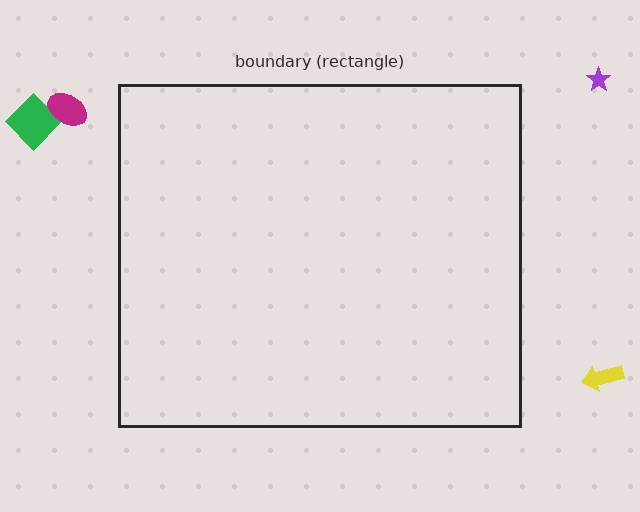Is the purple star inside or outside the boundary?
Outside.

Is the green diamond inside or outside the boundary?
Outside.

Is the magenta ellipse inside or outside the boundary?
Outside.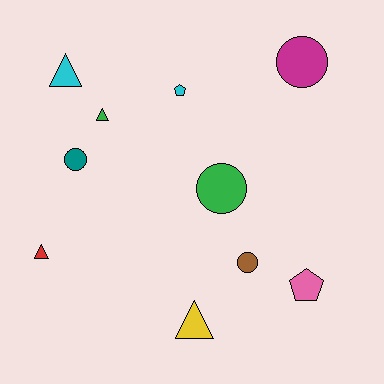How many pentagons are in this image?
There are 2 pentagons.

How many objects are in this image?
There are 10 objects.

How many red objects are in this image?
There is 1 red object.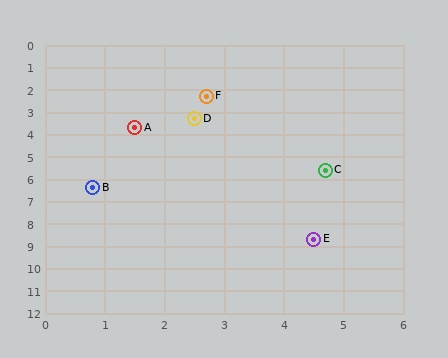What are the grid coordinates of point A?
Point A is at approximately (1.5, 3.7).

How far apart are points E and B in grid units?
Points E and B are about 4.4 grid units apart.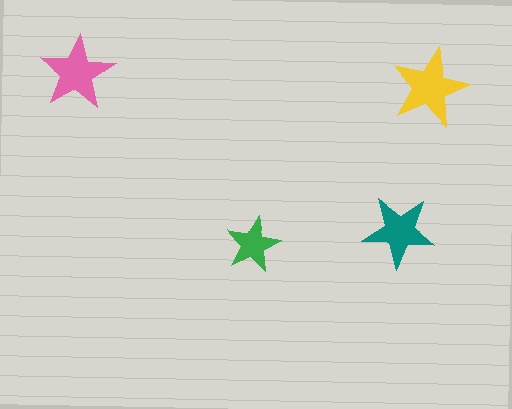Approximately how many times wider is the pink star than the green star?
About 1.5 times wider.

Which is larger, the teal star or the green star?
The teal one.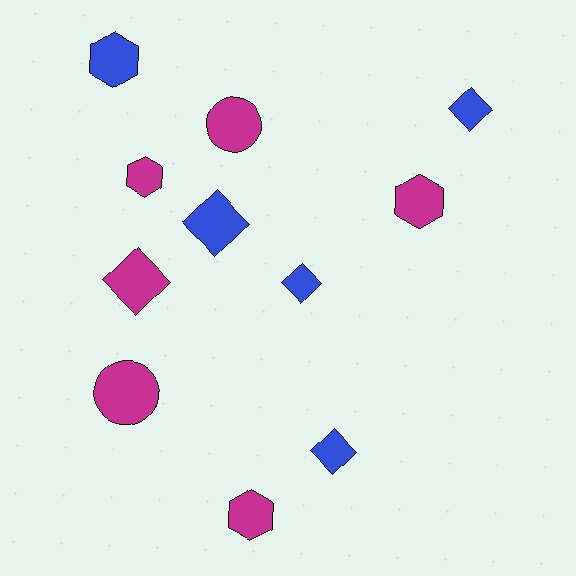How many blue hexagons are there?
There is 1 blue hexagon.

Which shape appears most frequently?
Diamond, with 5 objects.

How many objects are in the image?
There are 11 objects.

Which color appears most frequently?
Magenta, with 6 objects.